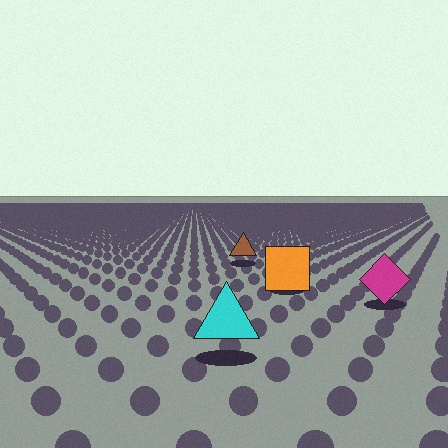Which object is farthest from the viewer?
The brown triangle is farthest from the viewer. It appears smaller and the ground texture around it is denser.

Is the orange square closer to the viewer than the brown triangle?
Yes. The orange square is closer — you can tell from the texture gradient: the ground texture is coarser near it.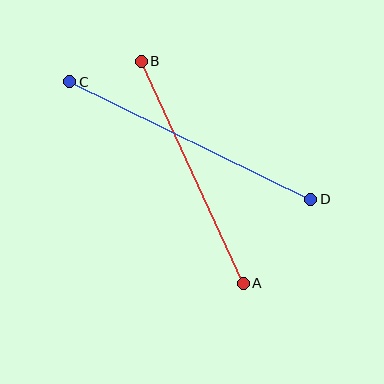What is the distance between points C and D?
The distance is approximately 268 pixels.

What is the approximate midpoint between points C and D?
The midpoint is at approximately (190, 141) pixels.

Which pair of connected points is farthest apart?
Points C and D are farthest apart.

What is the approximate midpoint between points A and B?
The midpoint is at approximately (192, 172) pixels.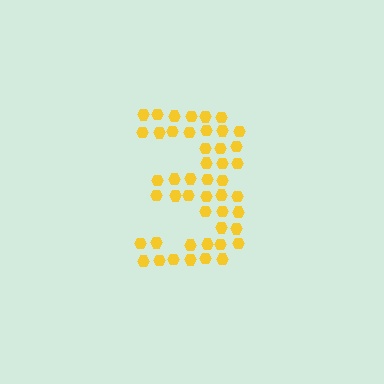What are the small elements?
The small elements are hexagons.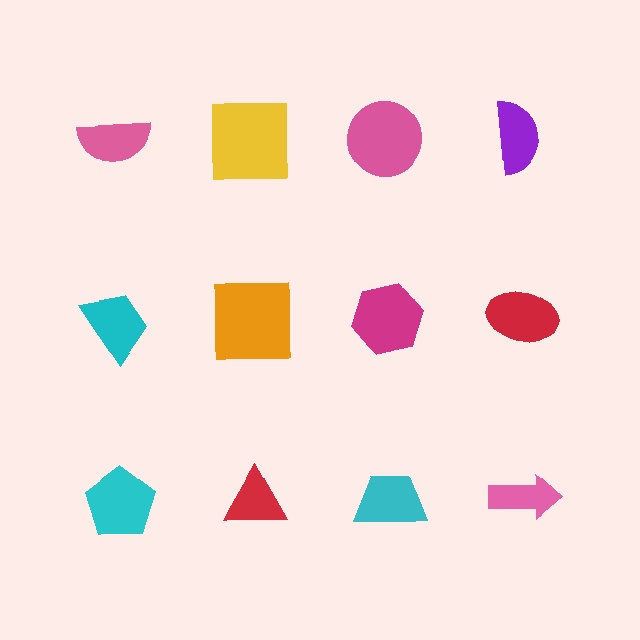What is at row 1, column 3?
A pink circle.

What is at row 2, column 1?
A cyan trapezoid.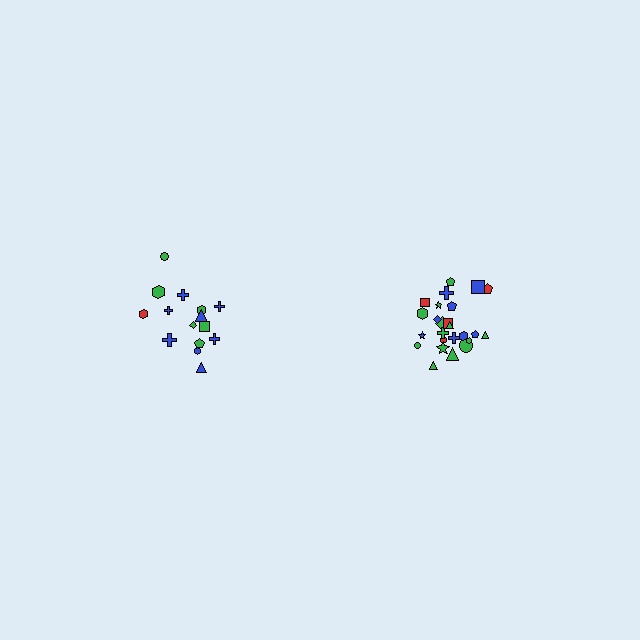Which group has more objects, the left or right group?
The right group.